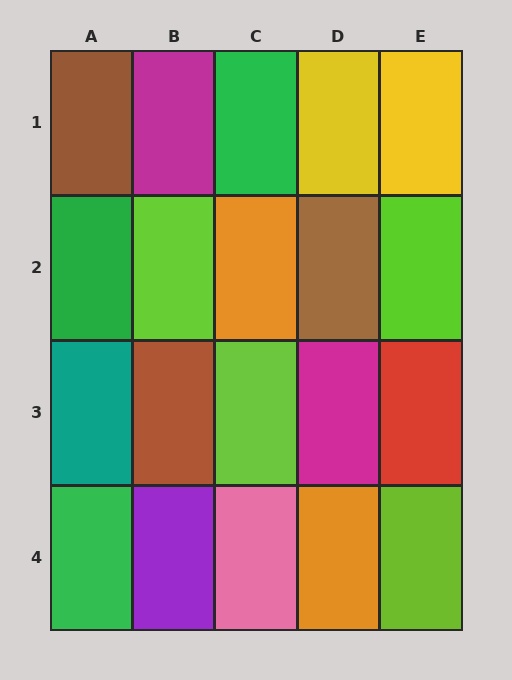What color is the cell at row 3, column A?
Teal.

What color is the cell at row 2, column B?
Lime.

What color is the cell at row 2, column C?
Orange.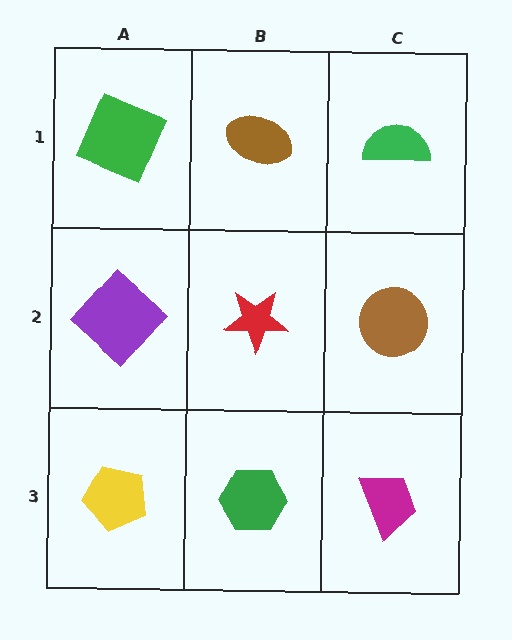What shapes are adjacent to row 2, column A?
A green square (row 1, column A), a yellow pentagon (row 3, column A), a red star (row 2, column B).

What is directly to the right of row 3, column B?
A magenta trapezoid.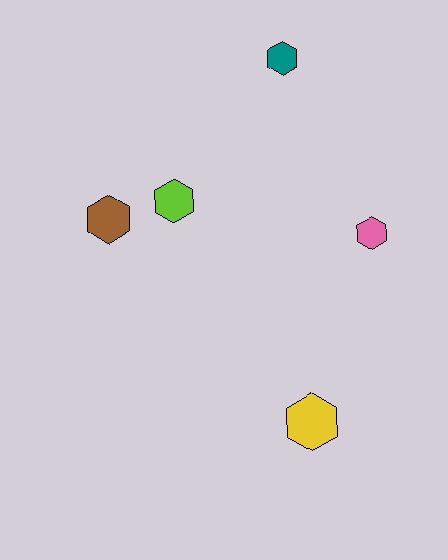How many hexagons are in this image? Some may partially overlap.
There are 5 hexagons.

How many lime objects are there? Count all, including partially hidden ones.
There is 1 lime object.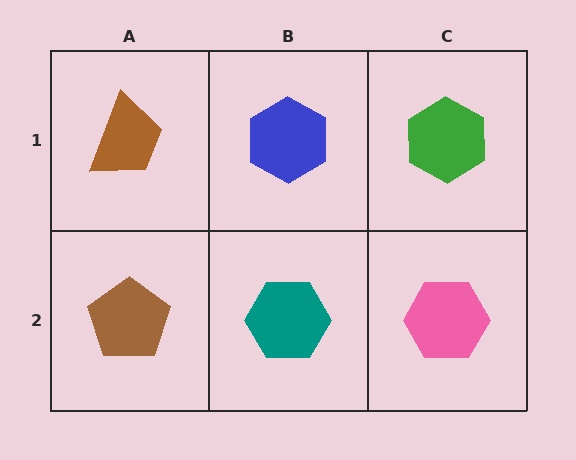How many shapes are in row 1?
3 shapes.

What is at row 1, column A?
A brown trapezoid.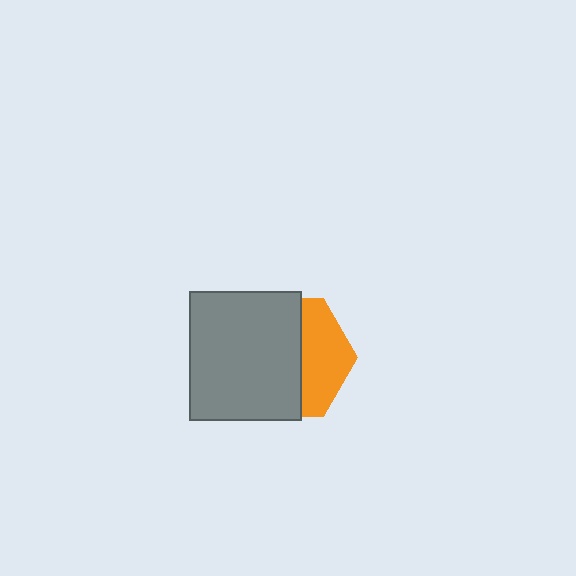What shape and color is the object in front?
The object in front is a gray rectangle.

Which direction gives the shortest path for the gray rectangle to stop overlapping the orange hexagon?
Moving left gives the shortest separation.